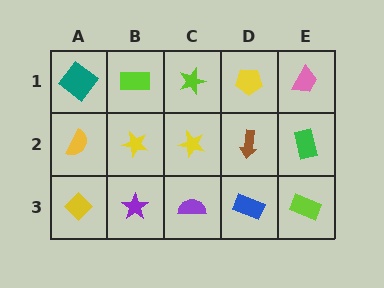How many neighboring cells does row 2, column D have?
4.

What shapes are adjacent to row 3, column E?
A green rectangle (row 2, column E), a blue rectangle (row 3, column D).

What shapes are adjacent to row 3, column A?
A yellow semicircle (row 2, column A), a purple star (row 3, column B).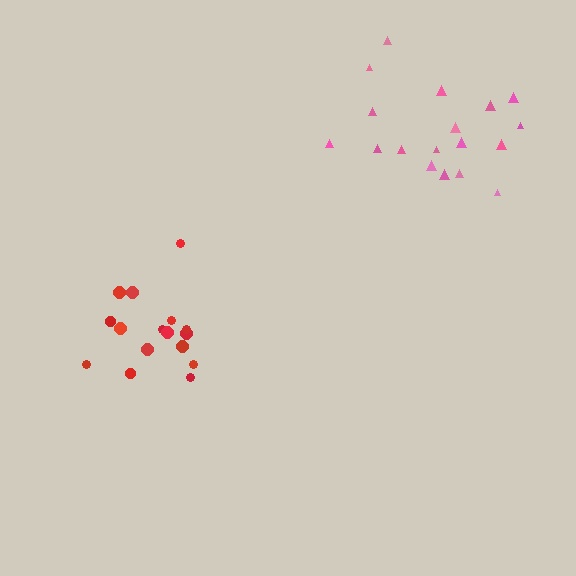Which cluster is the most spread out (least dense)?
Pink.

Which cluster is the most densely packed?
Red.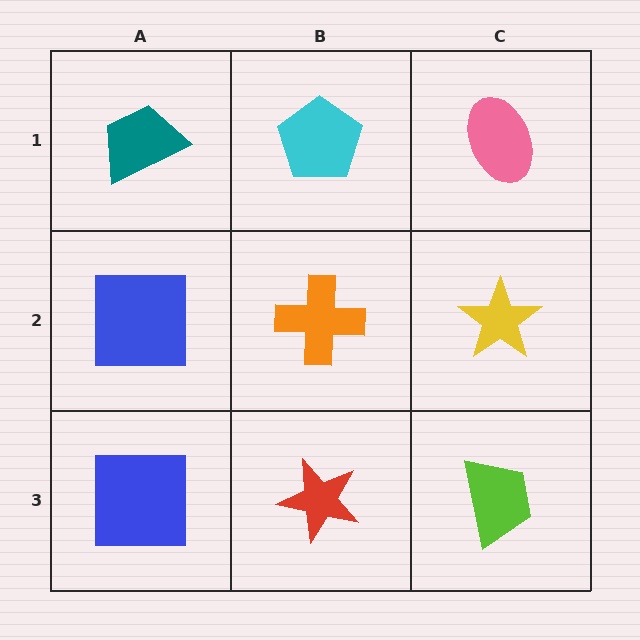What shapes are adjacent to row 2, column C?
A pink ellipse (row 1, column C), a lime trapezoid (row 3, column C), an orange cross (row 2, column B).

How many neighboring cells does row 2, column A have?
3.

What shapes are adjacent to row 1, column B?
An orange cross (row 2, column B), a teal trapezoid (row 1, column A), a pink ellipse (row 1, column C).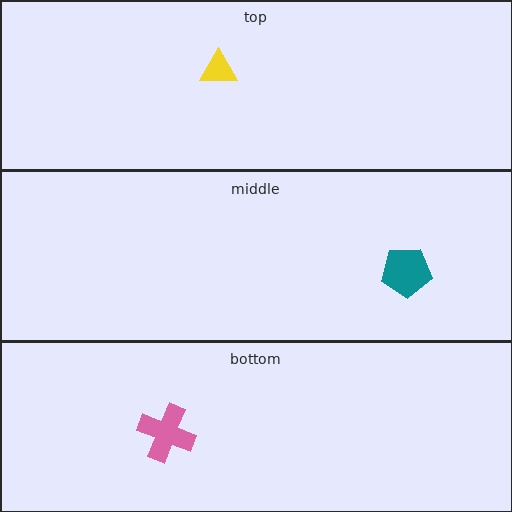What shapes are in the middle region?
The teal pentagon.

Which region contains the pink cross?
The bottom region.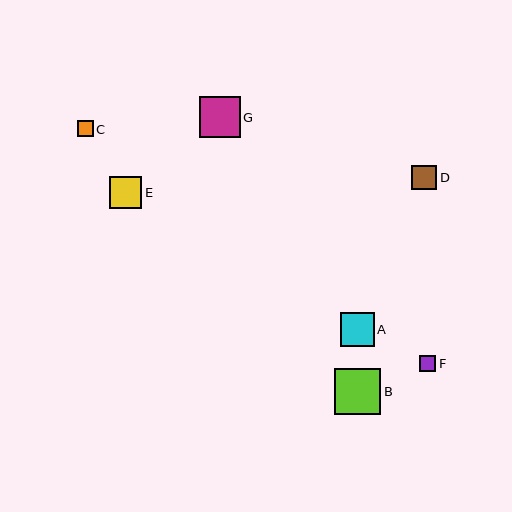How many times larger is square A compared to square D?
Square A is approximately 1.4 times the size of square D.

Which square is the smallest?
Square C is the smallest with a size of approximately 16 pixels.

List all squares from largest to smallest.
From largest to smallest: B, G, A, E, D, F, C.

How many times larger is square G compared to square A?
Square G is approximately 1.2 times the size of square A.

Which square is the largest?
Square B is the largest with a size of approximately 46 pixels.